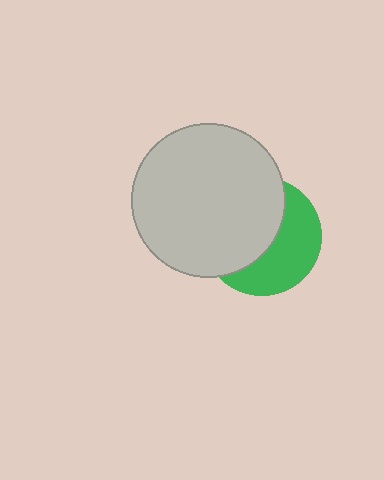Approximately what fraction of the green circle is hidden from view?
Roughly 55% of the green circle is hidden behind the light gray circle.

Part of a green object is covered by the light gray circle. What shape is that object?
It is a circle.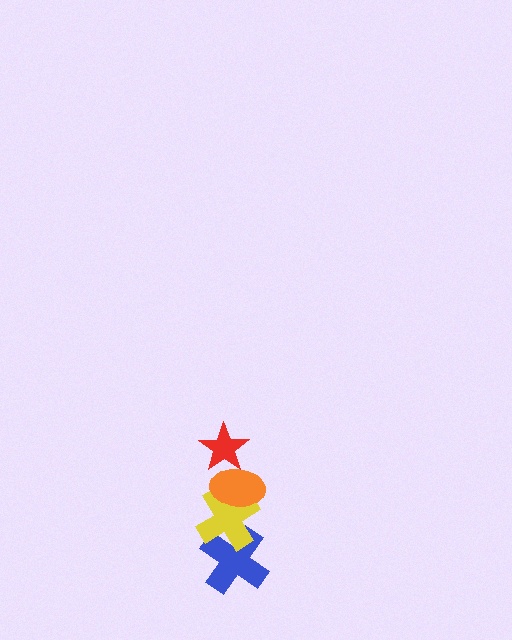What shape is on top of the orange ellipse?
The red star is on top of the orange ellipse.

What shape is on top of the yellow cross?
The orange ellipse is on top of the yellow cross.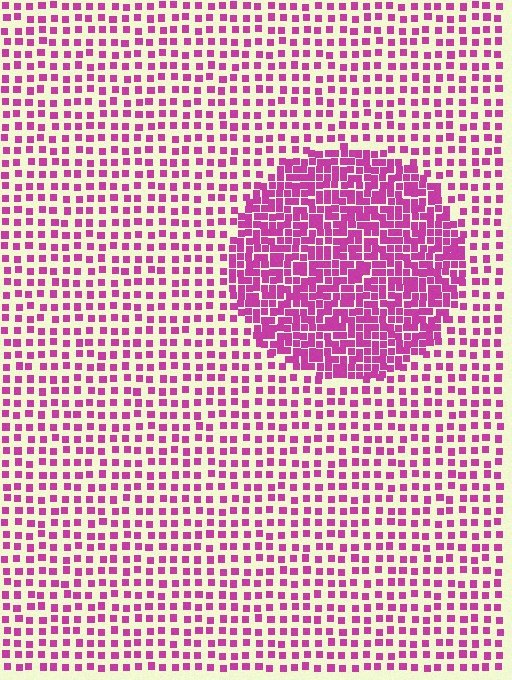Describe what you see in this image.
The image contains small magenta elements arranged at two different densities. A circle-shaped region is visible where the elements are more densely packed than the surrounding area.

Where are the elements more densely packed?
The elements are more densely packed inside the circle boundary.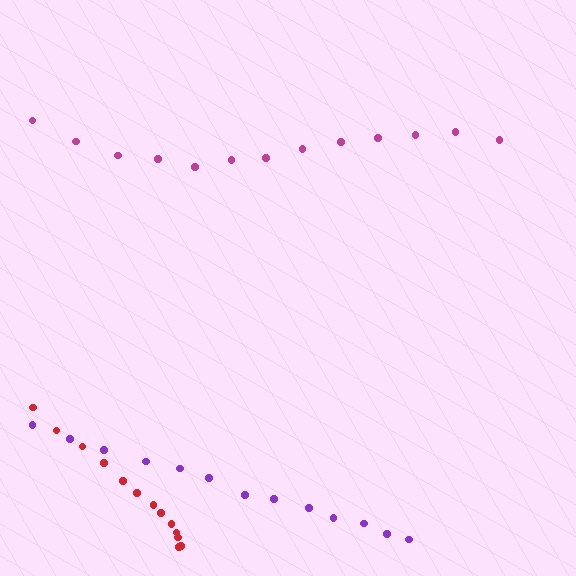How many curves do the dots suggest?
There are 3 distinct paths.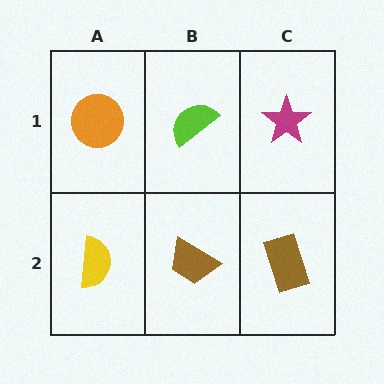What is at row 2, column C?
A brown rectangle.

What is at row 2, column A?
A yellow semicircle.